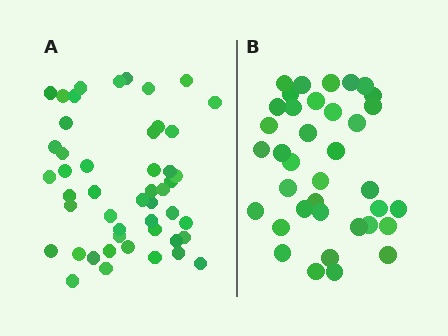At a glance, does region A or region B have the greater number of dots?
Region A (the left region) has more dots.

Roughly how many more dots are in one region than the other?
Region A has roughly 12 or so more dots than region B.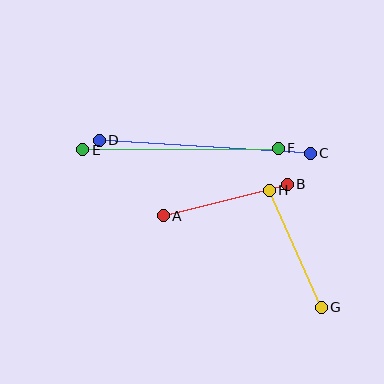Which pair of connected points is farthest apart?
Points C and D are farthest apart.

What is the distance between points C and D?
The distance is approximately 211 pixels.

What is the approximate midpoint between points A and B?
The midpoint is at approximately (225, 200) pixels.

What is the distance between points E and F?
The distance is approximately 195 pixels.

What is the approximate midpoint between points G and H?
The midpoint is at approximately (295, 249) pixels.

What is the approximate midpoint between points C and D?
The midpoint is at approximately (205, 147) pixels.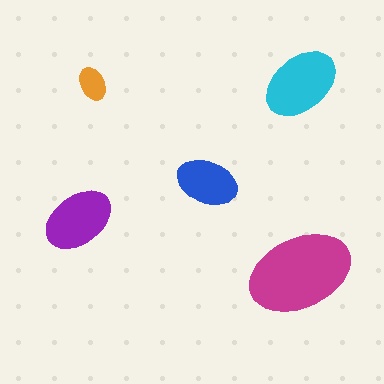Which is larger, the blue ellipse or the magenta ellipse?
The magenta one.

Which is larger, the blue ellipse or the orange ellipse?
The blue one.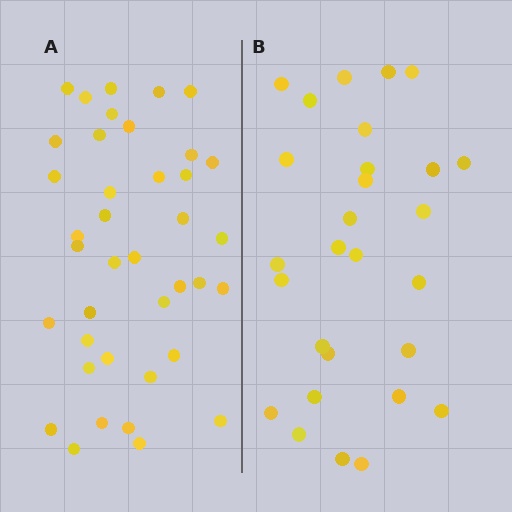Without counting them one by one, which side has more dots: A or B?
Region A (the left region) has more dots.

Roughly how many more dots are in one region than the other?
Region A has roughly 12 or so more dots than region B.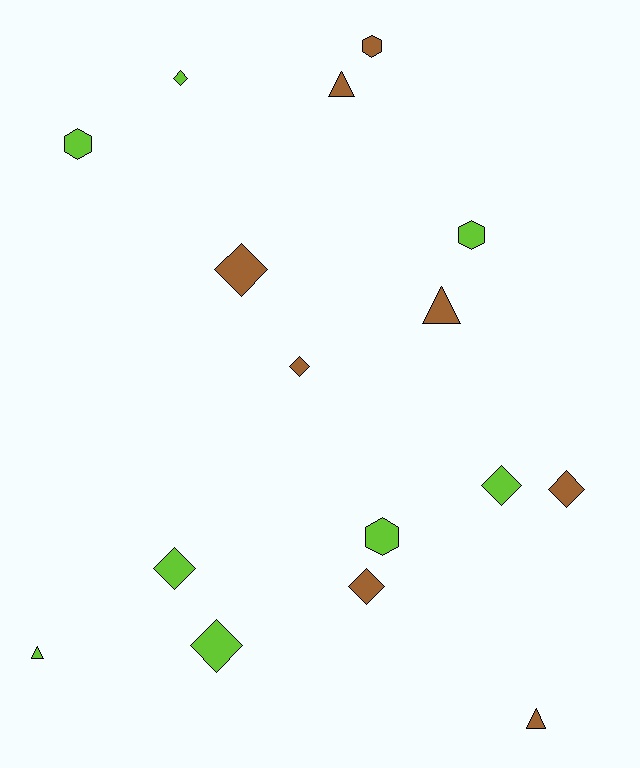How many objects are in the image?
There are 16 objects.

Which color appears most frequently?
Brown, with 8 objects.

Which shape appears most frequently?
Diamond, with 8 objects.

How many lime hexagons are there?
There are 3 lime hexagons.